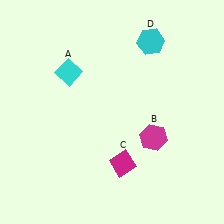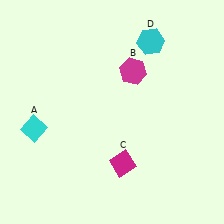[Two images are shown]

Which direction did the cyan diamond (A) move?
The cyan diamond (A) moved down.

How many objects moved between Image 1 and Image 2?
2 objects moved between the two images.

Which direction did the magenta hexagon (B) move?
The magenta hexagon (B) moved up.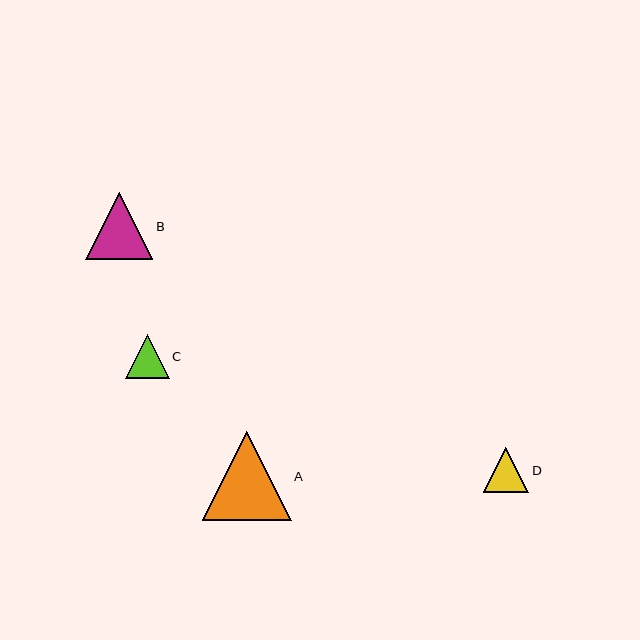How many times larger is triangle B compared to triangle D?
Triangle B is approximately 1.5 times the size of triangle D.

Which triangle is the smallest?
Triangle C is the smallest with a size of approximately 44 pixels.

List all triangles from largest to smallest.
From largest to smallest: A, B, D, C.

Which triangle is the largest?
Triangle A is the largest with a size of approximately 89 pixels.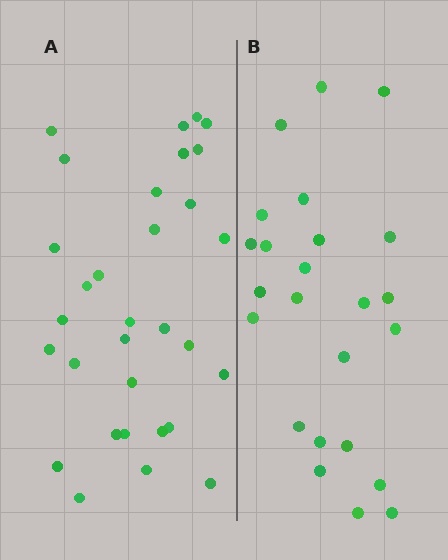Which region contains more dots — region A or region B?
Region A (the left region) has more dots.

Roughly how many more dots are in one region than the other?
Region A has roughly 8 or so more dots than region B.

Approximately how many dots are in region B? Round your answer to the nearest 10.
About 20 dots. (The exact count is 24, which rounds to 20.)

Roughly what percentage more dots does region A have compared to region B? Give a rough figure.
About 30% more.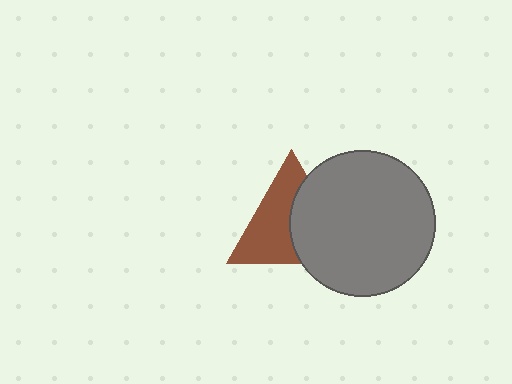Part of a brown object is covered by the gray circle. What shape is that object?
It is a triangle.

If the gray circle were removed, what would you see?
You would see the complete brown triangle.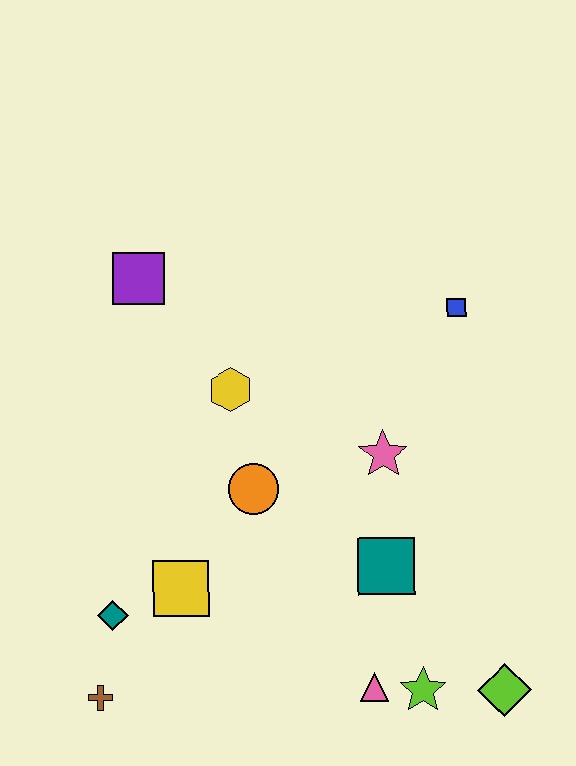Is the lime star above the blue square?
No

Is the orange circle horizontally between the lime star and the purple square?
Yes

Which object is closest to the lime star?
The pink triangle is closest to the lime star.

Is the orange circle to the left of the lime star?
Yes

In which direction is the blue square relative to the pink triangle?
The blue square is above the pink triangle.